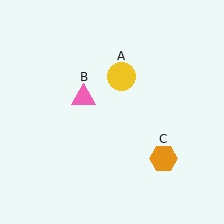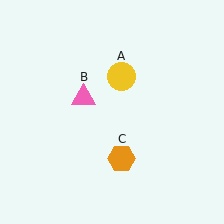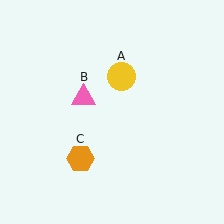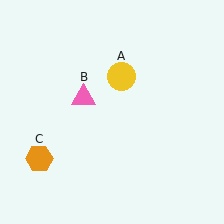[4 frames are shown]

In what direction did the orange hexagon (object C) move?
The orange hexagon (object C) moved left.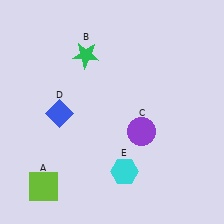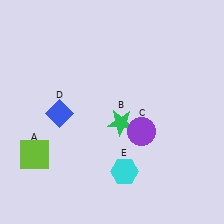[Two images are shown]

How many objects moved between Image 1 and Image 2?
2 objects moved between the two images.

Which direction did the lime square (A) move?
The lime square (A) moved up.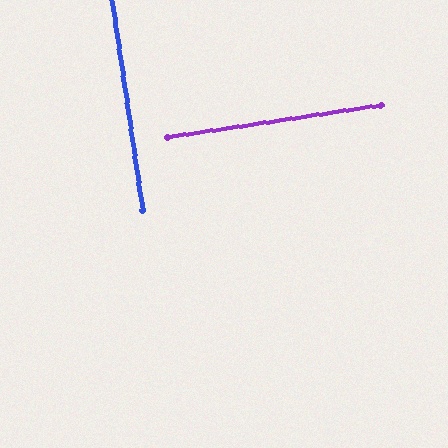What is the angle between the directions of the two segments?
Approximately 90 degrees.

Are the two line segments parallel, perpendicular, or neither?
Perpendicular — they meet at approximately 90°.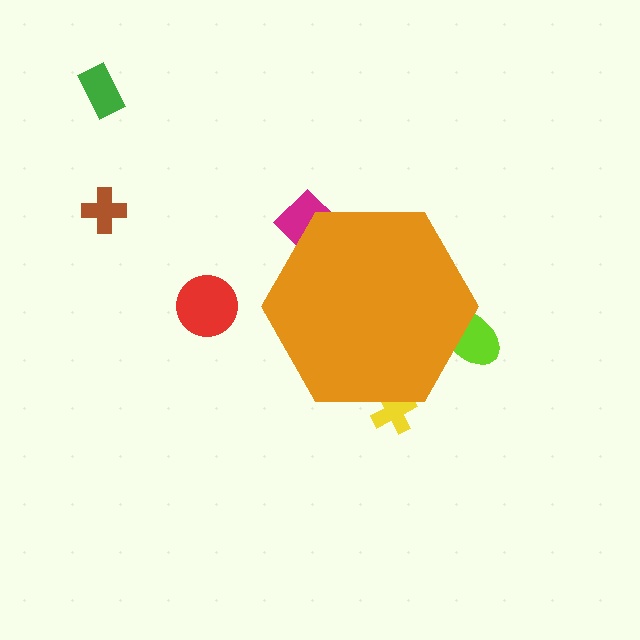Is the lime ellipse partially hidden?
Yes, the lime ellipse is partially hidden behind the orange hexagon.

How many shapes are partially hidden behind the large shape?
3 shapes are partially hidden.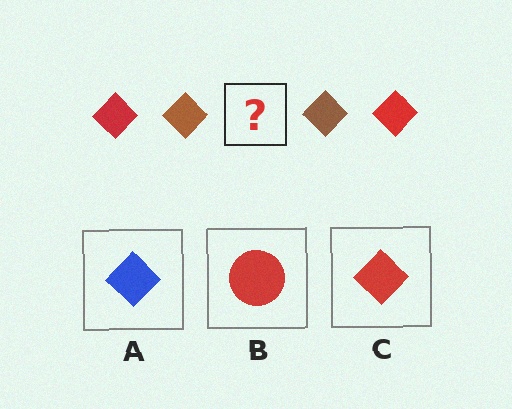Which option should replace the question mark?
Option C.